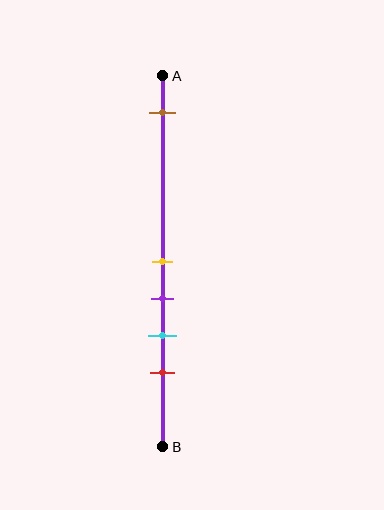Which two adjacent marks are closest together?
The yellow and purple marks are the closest adjacent pair.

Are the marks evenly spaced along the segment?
No, the marks are not evenly spaced.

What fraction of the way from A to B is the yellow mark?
The yellow mark is approximately 50% (0.5) of the way from A to B.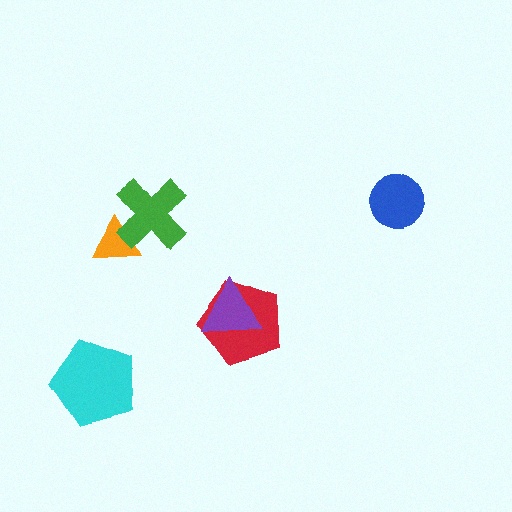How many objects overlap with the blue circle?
0 objects overlap with the blue circle.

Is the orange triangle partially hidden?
Yes, it is partially covered by another shape.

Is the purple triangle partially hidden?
No, no other shape covers it.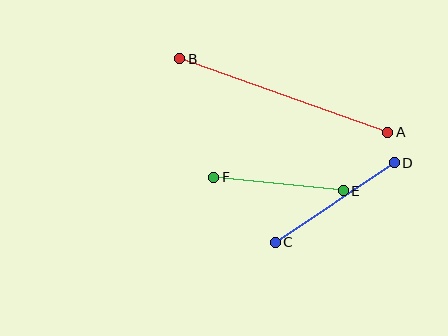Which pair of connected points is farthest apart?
Points A and B are farthest apart.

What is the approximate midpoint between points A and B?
The midpoint is at approximately (284, 96) pixels.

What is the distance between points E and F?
The distance is approximately 130 pixels.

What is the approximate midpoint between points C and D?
The midpoint is at approximately (335, 202) pixels.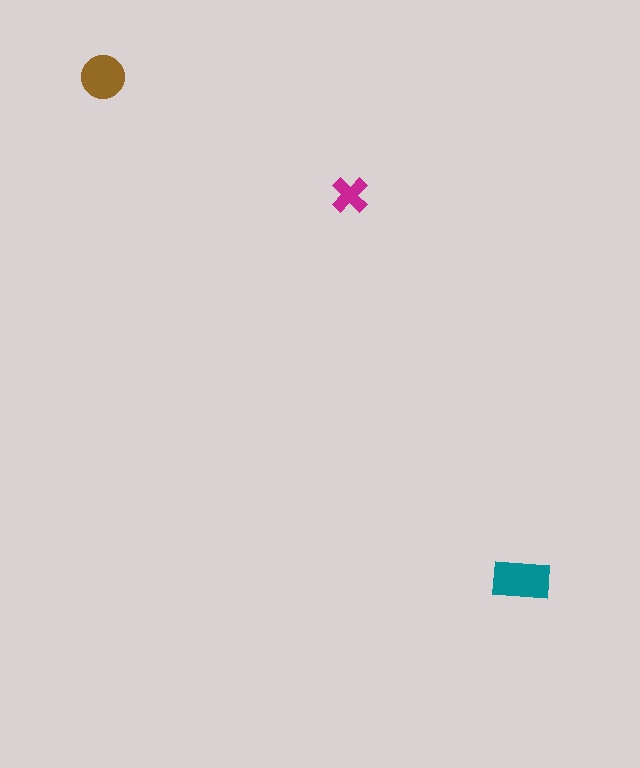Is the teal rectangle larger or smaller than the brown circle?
Larger.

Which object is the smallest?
The magenta cross.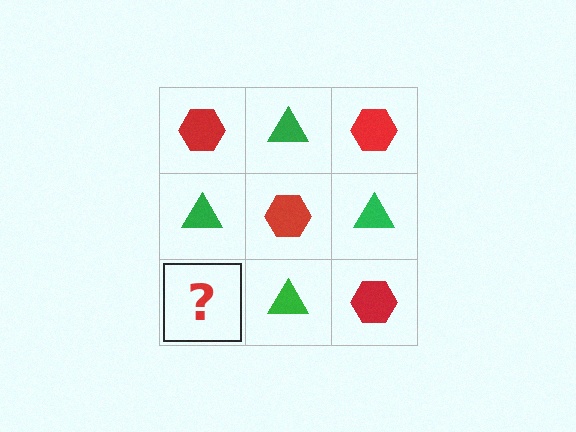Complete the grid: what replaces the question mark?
The question mark should be replaced with a red hexagon.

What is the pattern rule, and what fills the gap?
The rule is that it alternates red hexagon and green triangle in a checkerboard pattern. The gap should be filled with a red hexagon.